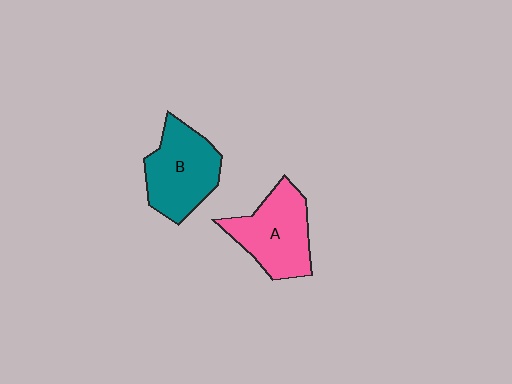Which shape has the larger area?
Shape B (teal).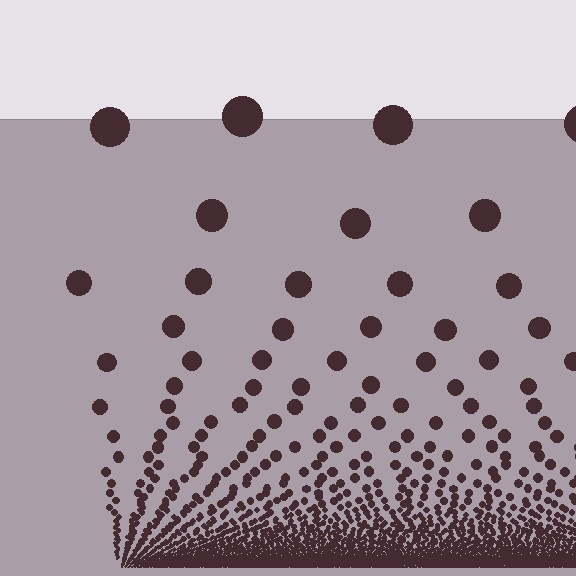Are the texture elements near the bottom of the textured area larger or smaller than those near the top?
Smaller. The gradient is inverted — elements near the bottom are smaller and denser.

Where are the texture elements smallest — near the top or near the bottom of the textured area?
Near the bottom.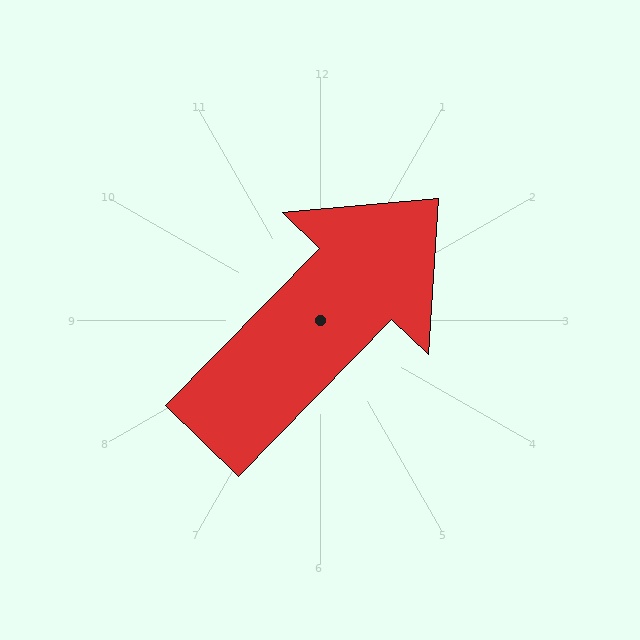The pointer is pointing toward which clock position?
Roughly 1 o'clock.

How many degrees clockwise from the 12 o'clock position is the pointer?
Approximately 44 degrees.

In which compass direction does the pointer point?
Northeast.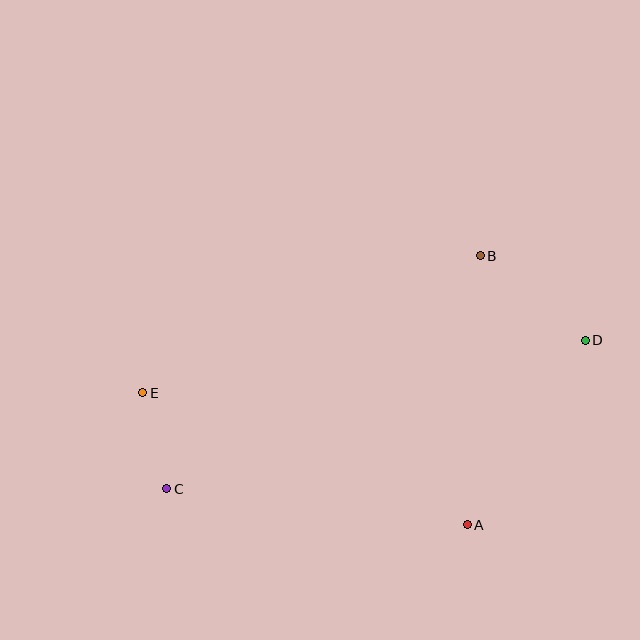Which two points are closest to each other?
Points C and E are closest to each other.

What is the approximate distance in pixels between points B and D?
The distance between B and D is approximately 135 pixels.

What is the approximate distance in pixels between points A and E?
The distance between A and E is approximately 350 pixels.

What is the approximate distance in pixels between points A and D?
The distance between A and D is approximately 219 pixels.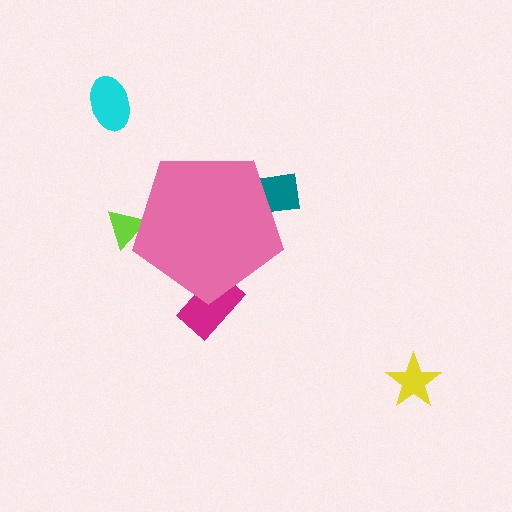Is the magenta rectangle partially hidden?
Yes, the magenta rectangle is partially hidden behind the pink pentagon.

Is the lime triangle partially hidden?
Yes, the lime triangle is partially hidden behind the pink pentagon.